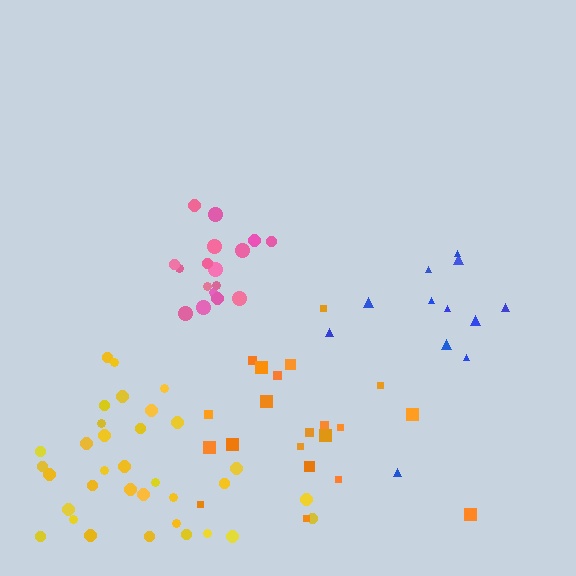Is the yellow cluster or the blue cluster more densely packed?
Yellow.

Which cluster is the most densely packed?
Pink.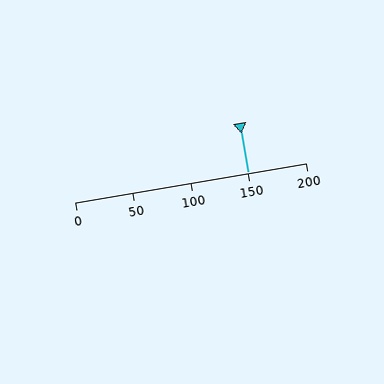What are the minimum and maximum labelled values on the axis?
The axis runs from 0 to 200.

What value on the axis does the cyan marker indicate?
The marker indicates approximately 150.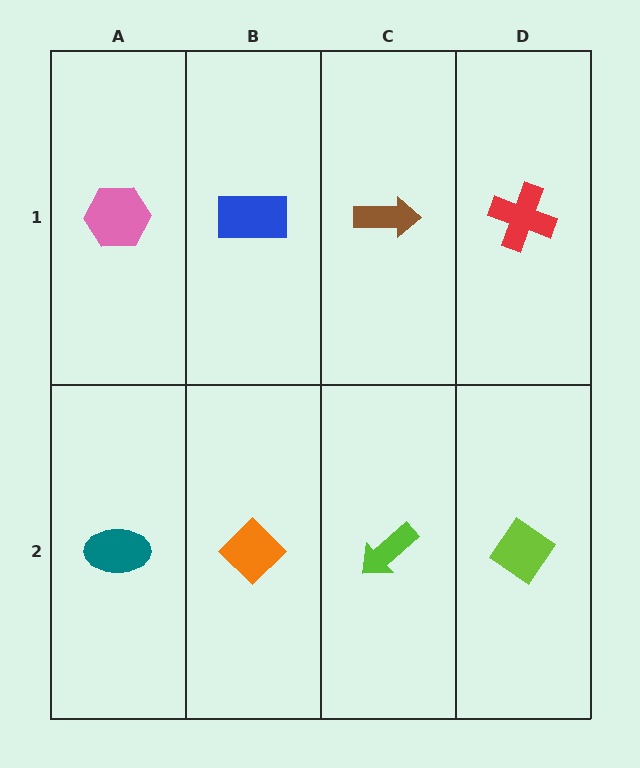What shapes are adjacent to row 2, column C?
A brown arrow (row 1, column C), an orange diamond (row 2, column B), a lime diamond (row 2, column D).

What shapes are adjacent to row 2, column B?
A blue rectangle (row 1, column B), a teal ellipse (row 2, column A), a lime arrow (row 2, column C).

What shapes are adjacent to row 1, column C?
A lime arrow (row 2, column C), a blue rectangle (row 1, column B), a red cross (row 1, column D).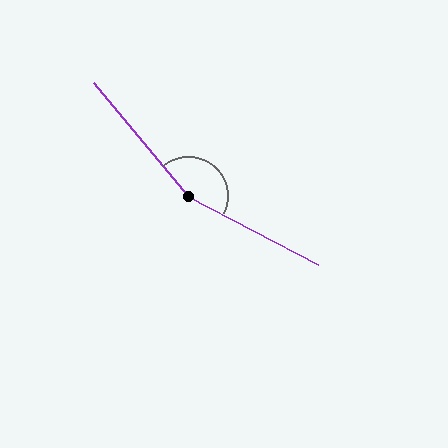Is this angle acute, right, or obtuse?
It is obtuse.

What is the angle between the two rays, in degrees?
Approximately 158 degrees.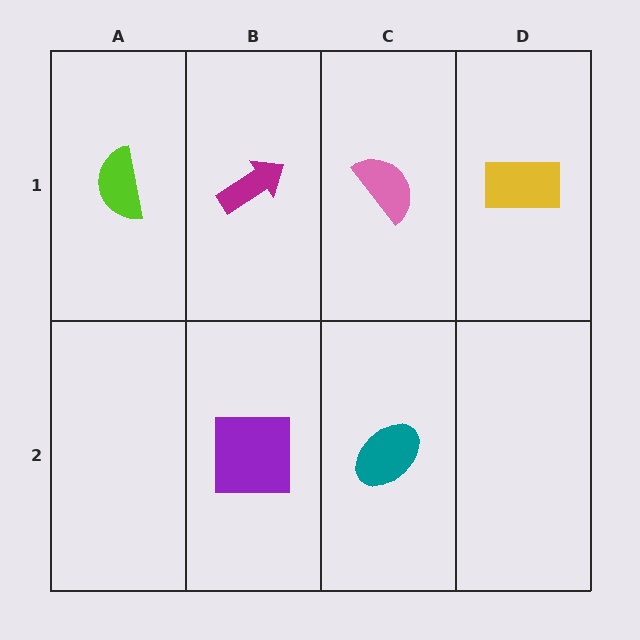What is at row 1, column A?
A lime semicircle.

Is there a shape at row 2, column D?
No, that cell is empty.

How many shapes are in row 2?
2 shapes.